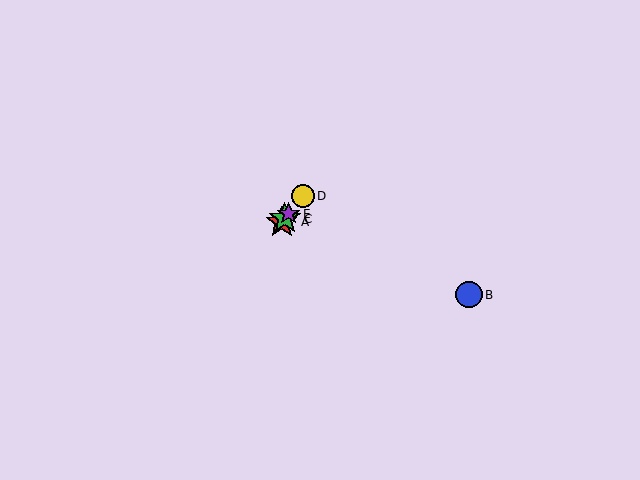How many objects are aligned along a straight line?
4 objects (A, C, D, E) are aligned along a straight line.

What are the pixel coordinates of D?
Object D is at (303, 196).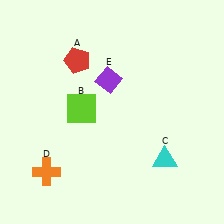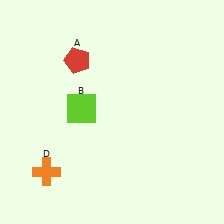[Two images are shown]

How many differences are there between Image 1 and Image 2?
There are 2 differences between the two images.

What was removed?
The cyan triangle (C), the purple diamond (E) were removed in Image 2.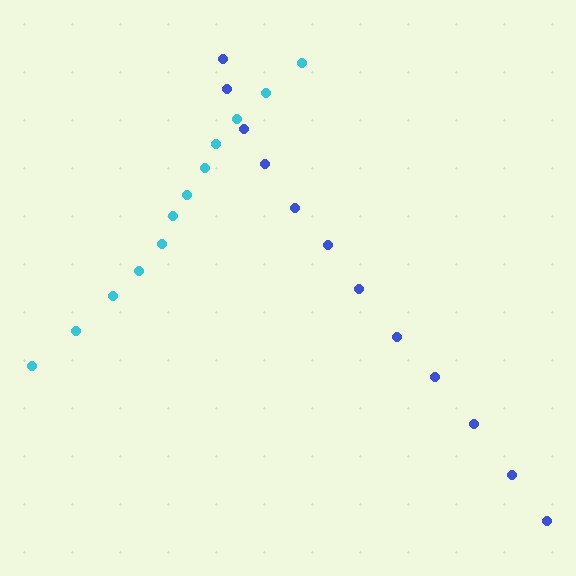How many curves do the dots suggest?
There are 2 distinct paths.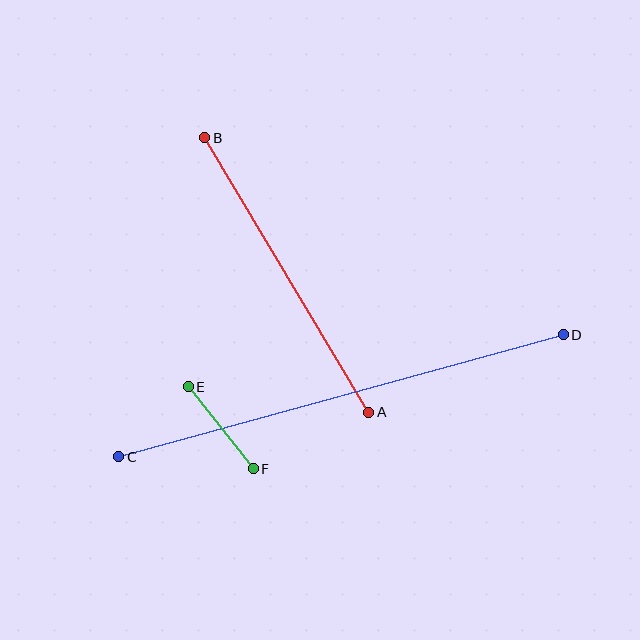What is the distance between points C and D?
The distance is approximately 461 pixels.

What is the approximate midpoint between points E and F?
The midpoint is at approximately (221, 428) pixels.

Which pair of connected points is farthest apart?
Points C and D are farthest apart.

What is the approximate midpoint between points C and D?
The midpoint is at approximately (341, 396) pixels.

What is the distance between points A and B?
The distance is approximately 320 pixels.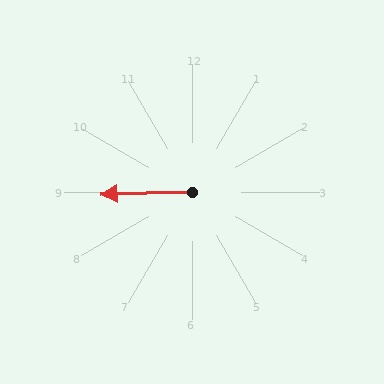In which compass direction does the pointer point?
West.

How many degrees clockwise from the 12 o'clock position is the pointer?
Approximately 269 degrees.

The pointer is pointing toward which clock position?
Roughly 9 o'clock.